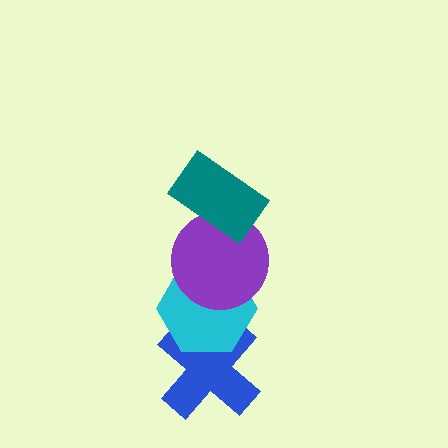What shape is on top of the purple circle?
The teal rectangle is on top of the purple circle.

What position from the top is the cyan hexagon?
The cyan hexagon is 3rd from the top.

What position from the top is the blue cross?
The blue cross is 4th from the top.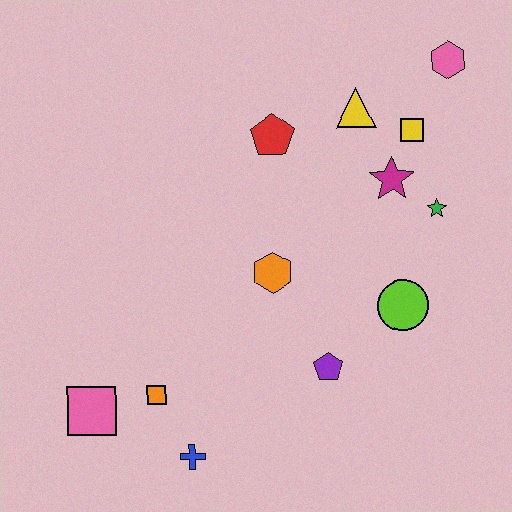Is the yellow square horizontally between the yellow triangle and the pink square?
No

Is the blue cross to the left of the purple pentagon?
Yes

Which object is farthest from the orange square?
The pink hexagon is farthest from the orange square.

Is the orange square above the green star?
No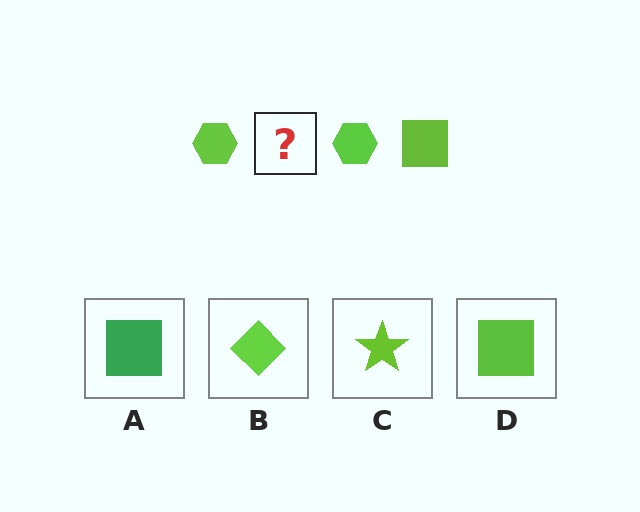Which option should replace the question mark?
Option D.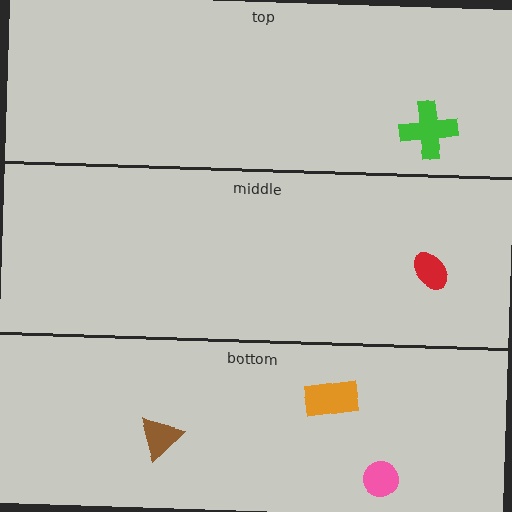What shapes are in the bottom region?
The orange rectangle, the brown triangle, the pink circle.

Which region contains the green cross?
The top region.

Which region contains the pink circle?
The bottom region.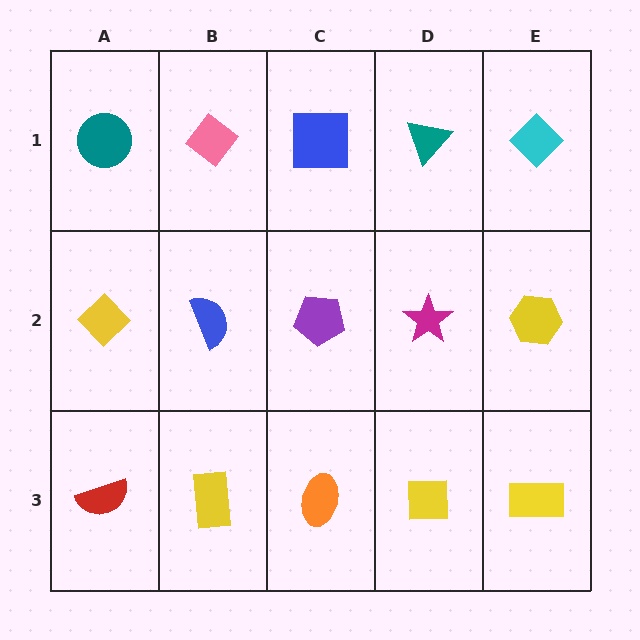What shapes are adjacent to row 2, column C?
A blue square (row 1, column C), an orange ellipse (row 3, column C), a blue semicircle (row 2, column B), a magenta star (row 2, column D).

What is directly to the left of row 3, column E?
A yellow square.